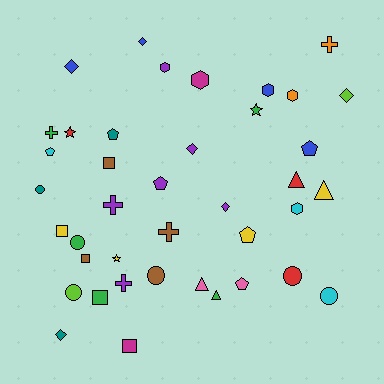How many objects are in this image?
There are 40 objects.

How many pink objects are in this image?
There are 2 pink objects.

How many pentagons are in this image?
There are 6 pentagons.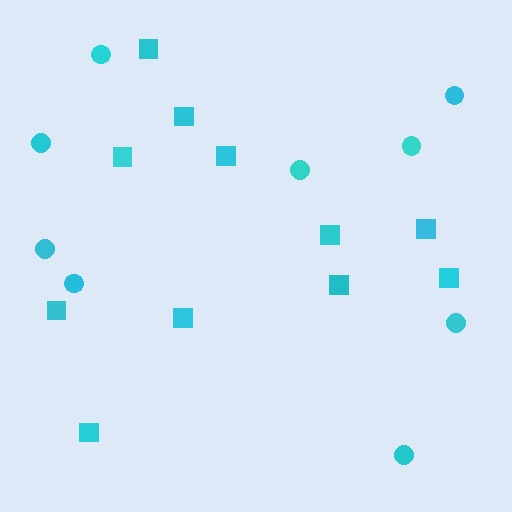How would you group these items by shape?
There are 2 groups: one group of squares (11) and one group of circles (9).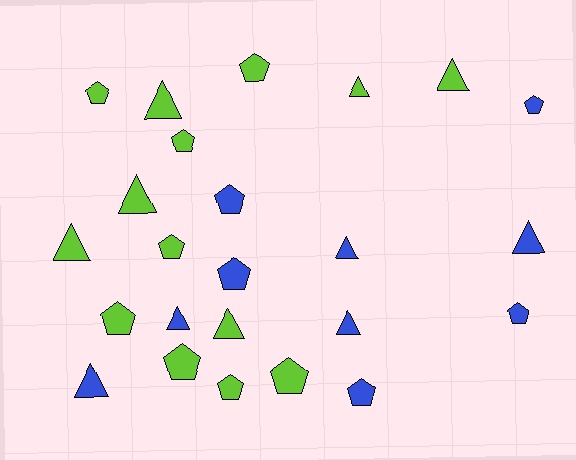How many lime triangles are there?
There are 6 lime triangles.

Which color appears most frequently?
Lime, with 14 objects.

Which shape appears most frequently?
Pentagon, with 13 objects.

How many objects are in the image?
There are 24 objects.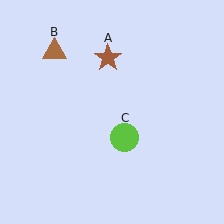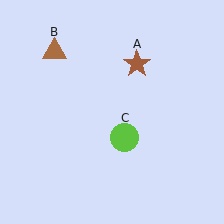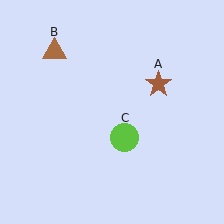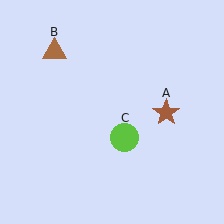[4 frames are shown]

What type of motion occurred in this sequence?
The brown star (object A) rotated clockwise around the center of the scene.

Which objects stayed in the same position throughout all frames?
Brown triangle (object B) and lime circle (object C) remained stationary.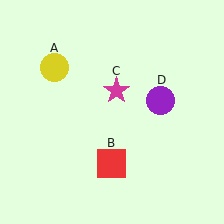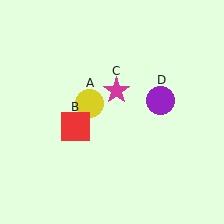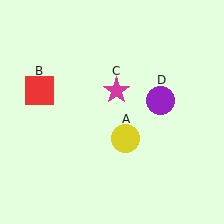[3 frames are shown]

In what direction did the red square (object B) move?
The red square (object B) moved up and to the left.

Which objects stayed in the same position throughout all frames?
Magenta star (object C) and purple circle (object D) remained stationary.